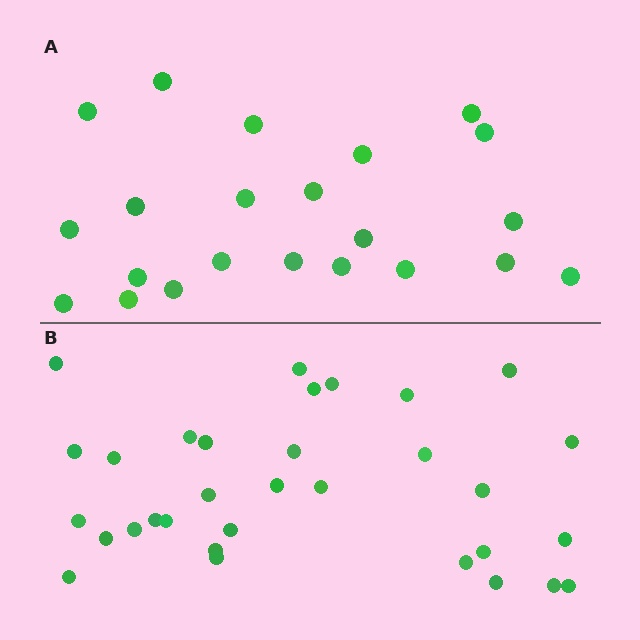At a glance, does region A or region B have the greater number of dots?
Region B (the bottom region) has more dots.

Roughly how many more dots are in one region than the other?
Region B has roughly 10 or so more dots than region A.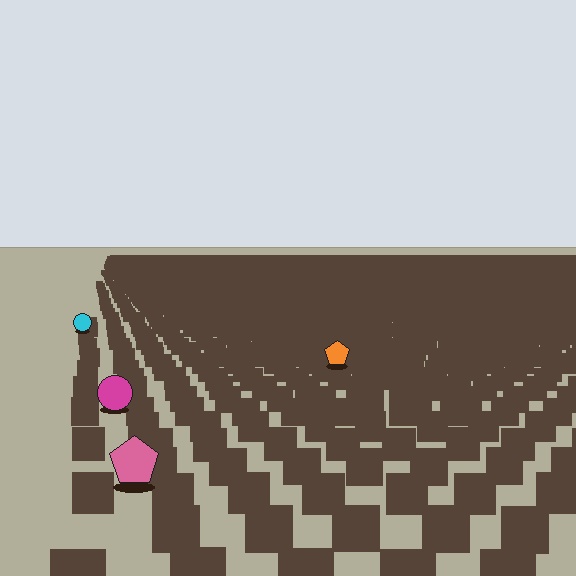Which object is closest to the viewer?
The pink pentagon is closest. The texture marks near it are larger and more spread out.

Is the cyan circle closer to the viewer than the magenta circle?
No. The magenta circle is closer — you can tell from the texture gradient: the ground texture is coarser near it.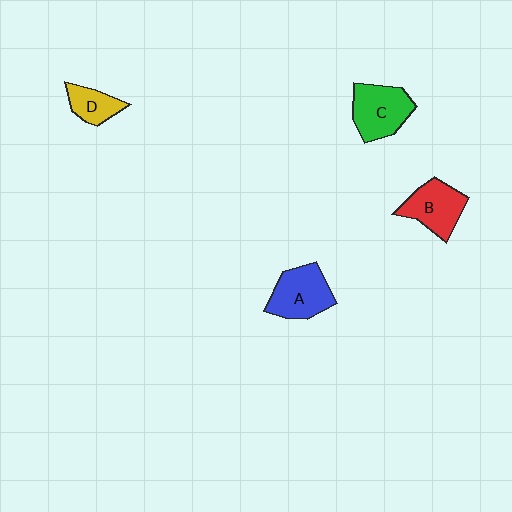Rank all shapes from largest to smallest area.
From largest to smallest: C (green), A (blue), B (red), D (yellow).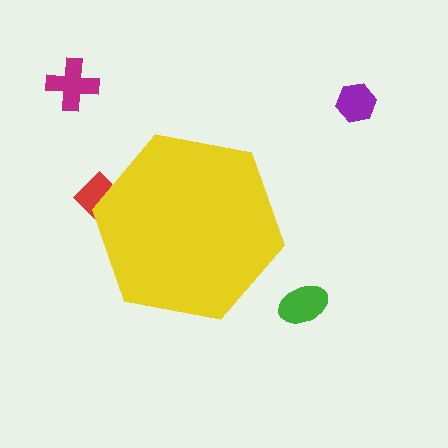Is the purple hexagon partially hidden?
No, the purple hexagon is fully visible.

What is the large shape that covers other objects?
A yellow hexagon.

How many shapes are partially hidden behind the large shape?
1 shape is partially hidden.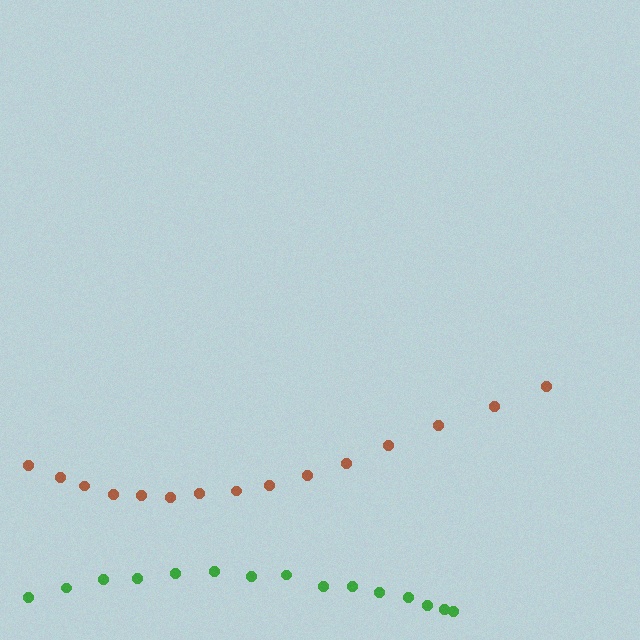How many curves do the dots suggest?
There are 2 distinct paths.